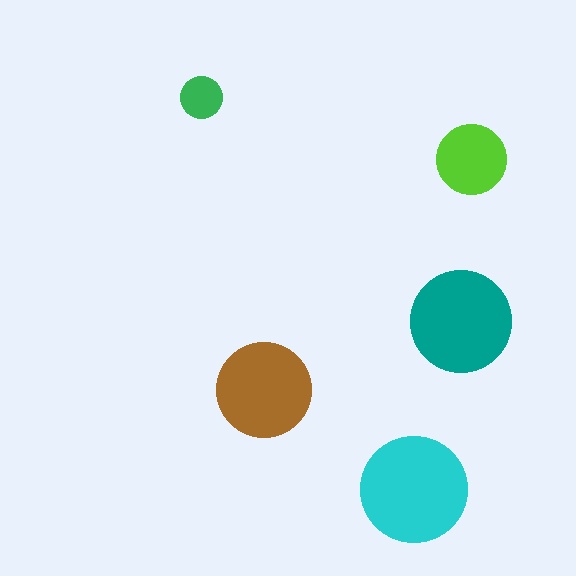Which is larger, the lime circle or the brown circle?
The brown one.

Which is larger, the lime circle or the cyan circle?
The cyan one.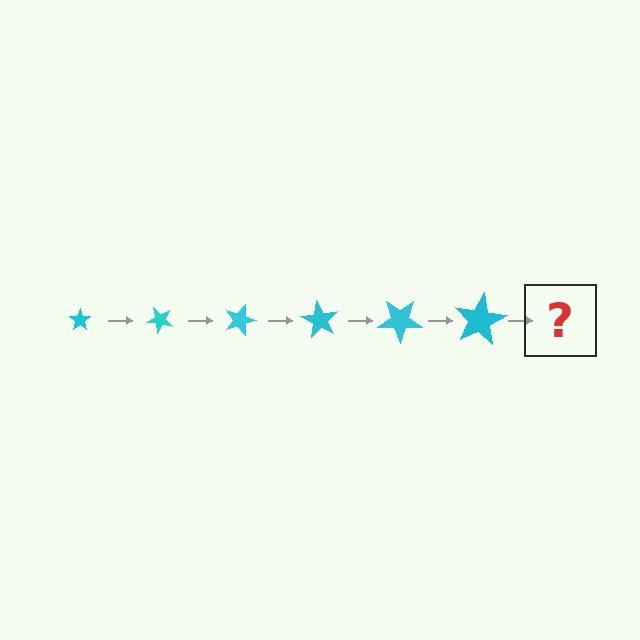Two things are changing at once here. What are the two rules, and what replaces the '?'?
The two rules are that the star grows larger each step and it rotates 45 degrees each step. The '?' should be a star, larger than the previous one and rotated 270 degrees from the start.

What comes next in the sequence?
The next element should be a star, larger than the previous one and rotated 270 degrees from the start.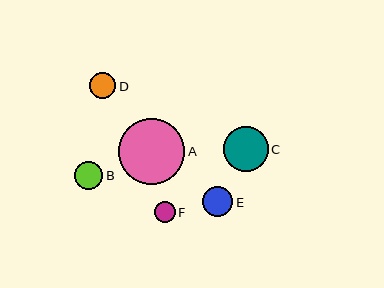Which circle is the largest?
Circle A is the largest with a size of approximately 66 pixels.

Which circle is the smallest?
Circle F is the smallest with a size of approximately 20 pixels.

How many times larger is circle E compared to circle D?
Circle E is approximately 1.1 times the size of circle D.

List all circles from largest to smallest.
From largest to smallest: A, C, E, B, D, F.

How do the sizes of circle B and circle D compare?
Circle B and circle D are approximately the same size.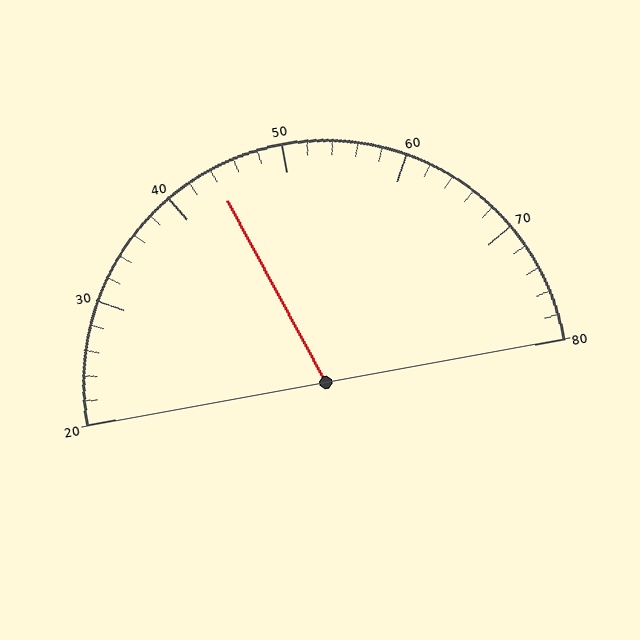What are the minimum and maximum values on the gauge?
The gauge ranges from 20 to 80.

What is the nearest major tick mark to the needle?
The nearest major tick mark is 40.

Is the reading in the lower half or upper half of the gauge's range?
The reading is in the lower half of the range (20 to 80).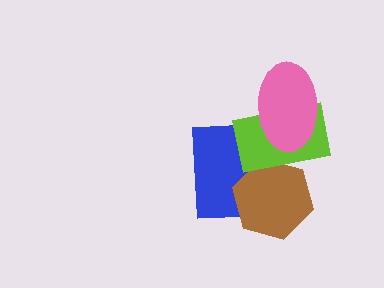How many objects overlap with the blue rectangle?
2 objects overlap with the blue rectangle.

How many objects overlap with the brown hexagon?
2 objects overlap with the brown hexagon.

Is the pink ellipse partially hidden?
No, no other shape covers it.